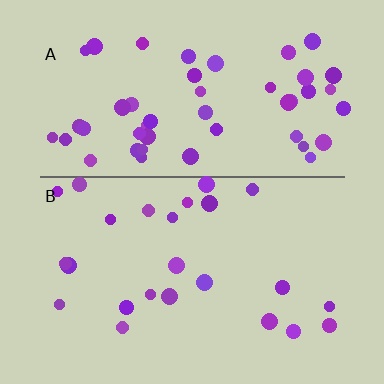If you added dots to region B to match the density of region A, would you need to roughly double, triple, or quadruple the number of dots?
Approximately double.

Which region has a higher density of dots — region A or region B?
A (the top).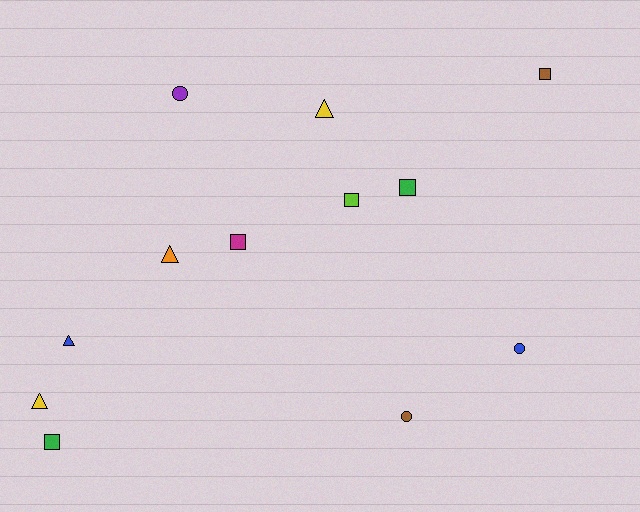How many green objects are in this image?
There are 2 green objects.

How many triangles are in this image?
There are 4 triangles.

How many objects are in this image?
There are 12 objects.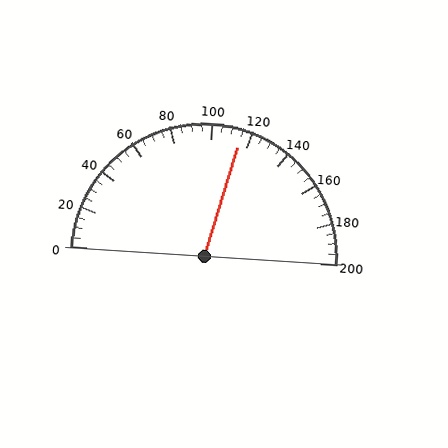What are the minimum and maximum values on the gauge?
The gauge ranges from 0 to 200.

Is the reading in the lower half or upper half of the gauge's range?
The reading is in the upper half of the range (0 to 200).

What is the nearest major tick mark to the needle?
The nearest major tick mark is 120.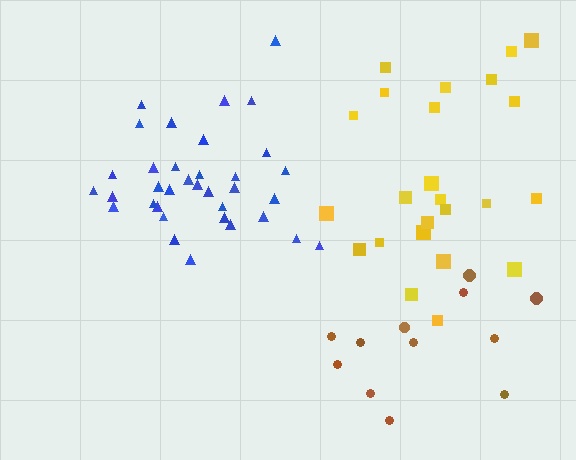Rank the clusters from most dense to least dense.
blue, yellow, brown.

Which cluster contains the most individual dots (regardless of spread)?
Blue (35).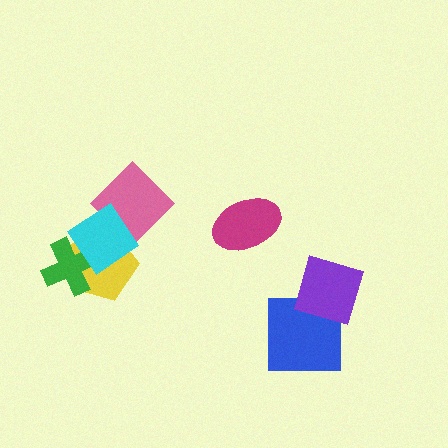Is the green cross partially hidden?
Yes, it is partially covered by another shape.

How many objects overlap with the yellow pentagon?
3 objects overlap with the yellow pentagon.